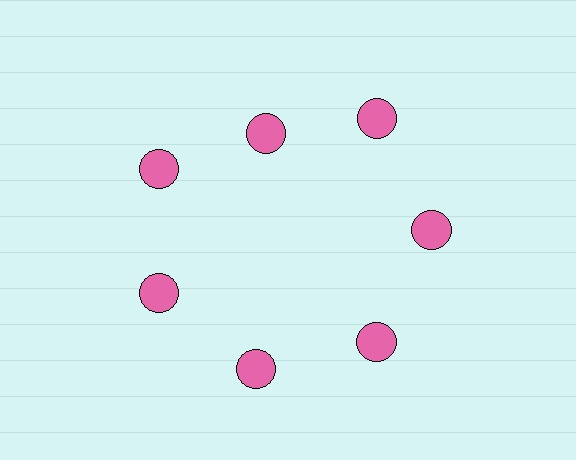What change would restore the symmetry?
The symmetry would be restored by moving it outward, back onto the ring so that all 7 circles sit at equal angles and equal distance from the center.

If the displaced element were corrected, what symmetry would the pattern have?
It would have 7-fold rotational symmetry — the pattern would map onto itself every 51 degrees.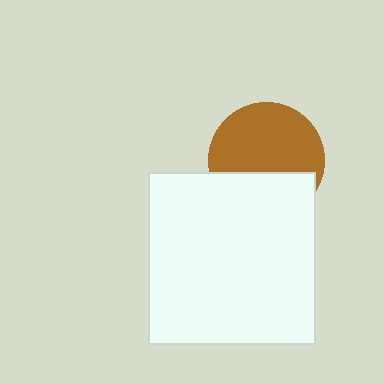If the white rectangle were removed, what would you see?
You would see the complete brown circle.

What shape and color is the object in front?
The object in front is a white rectangle.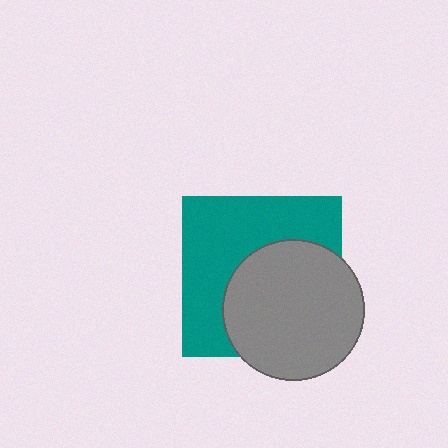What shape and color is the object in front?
The object in front is a gray circle.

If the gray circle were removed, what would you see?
You would see the complete teal square.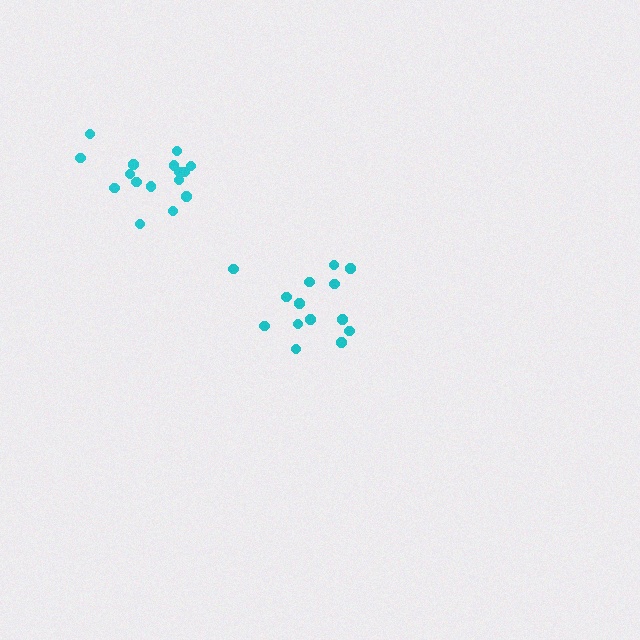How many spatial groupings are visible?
There are 2 spatial groupings.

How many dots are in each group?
Group 1: 16 dots, Group 2: 14 dots (30 total).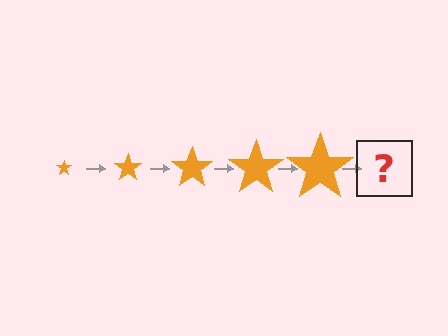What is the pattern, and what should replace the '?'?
The pattern is that the star gets progressively larger each step. The '?' should be an orange star, larger than the previous one.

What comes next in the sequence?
The next element should be an orange star, larger than the previous one.